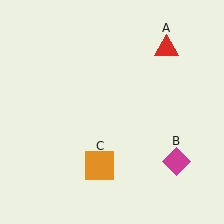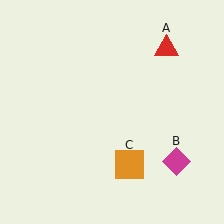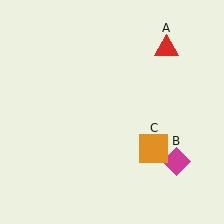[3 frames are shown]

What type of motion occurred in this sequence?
The orange square (object C) rotated counterclockwise around the center of the scene.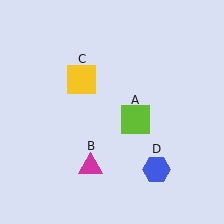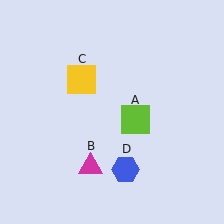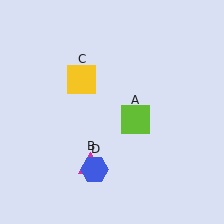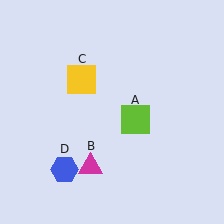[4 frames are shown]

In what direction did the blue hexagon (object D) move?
The blue hexagon (object D) moved left.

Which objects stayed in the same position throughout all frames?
Lime square (object A) and magenta triangle (object B) and yellow square (object C) remained stationary.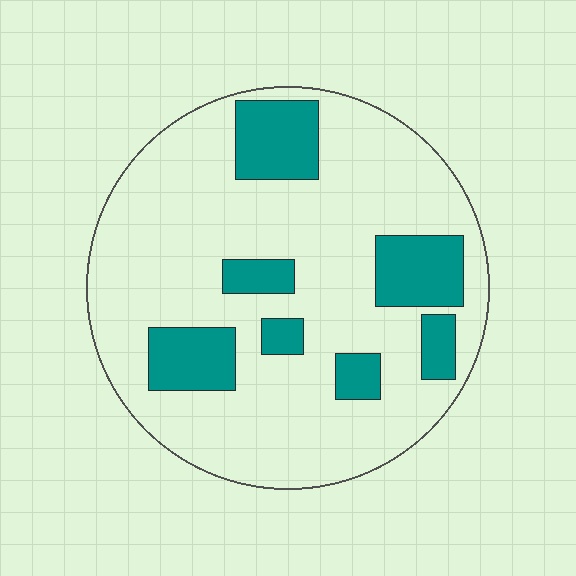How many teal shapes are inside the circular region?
7.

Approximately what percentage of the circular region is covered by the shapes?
Approximately 20%.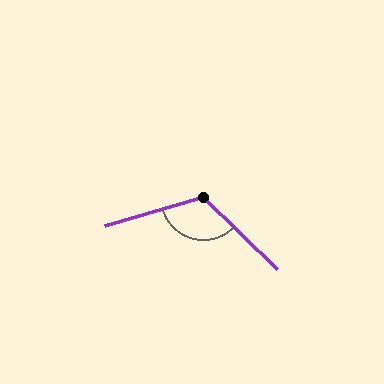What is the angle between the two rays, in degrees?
Approximately 119 degrees.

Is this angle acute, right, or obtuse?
It is obtuse.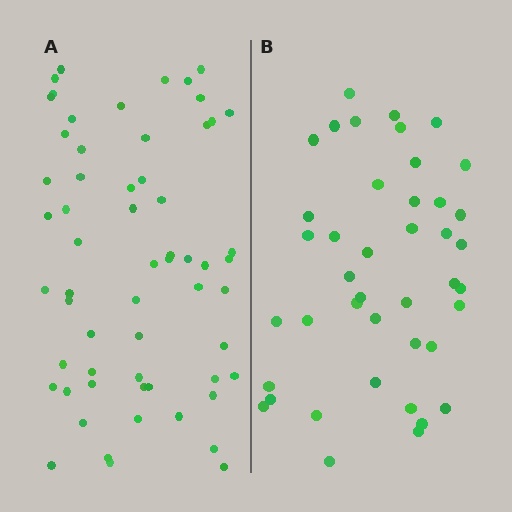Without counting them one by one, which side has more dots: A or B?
Region A (the left region) has more dots.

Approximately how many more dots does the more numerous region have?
Region A has approximately 20 more dots than region B.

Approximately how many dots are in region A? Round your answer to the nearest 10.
About 60 dots.